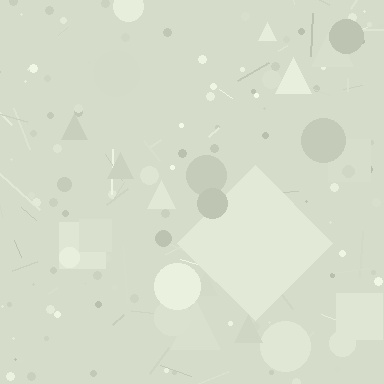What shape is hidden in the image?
A diamond is hidden in the image.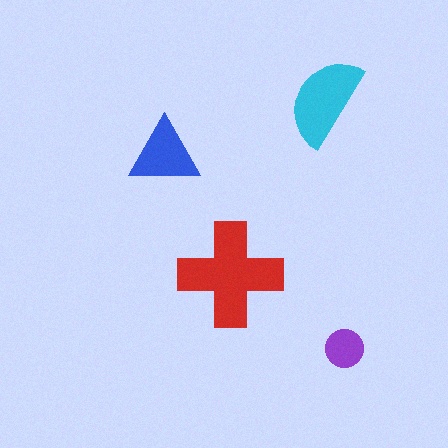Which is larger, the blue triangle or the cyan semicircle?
The cyan semicircle.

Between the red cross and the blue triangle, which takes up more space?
The red cross.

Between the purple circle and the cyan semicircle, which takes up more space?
The cyan semicircle.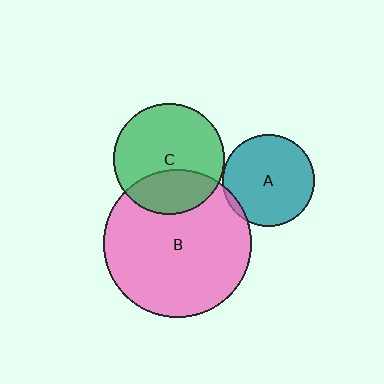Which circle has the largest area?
Circle B (pink).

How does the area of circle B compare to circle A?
Approximately 2.6 times.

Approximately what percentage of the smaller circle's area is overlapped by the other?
Approximately 5%.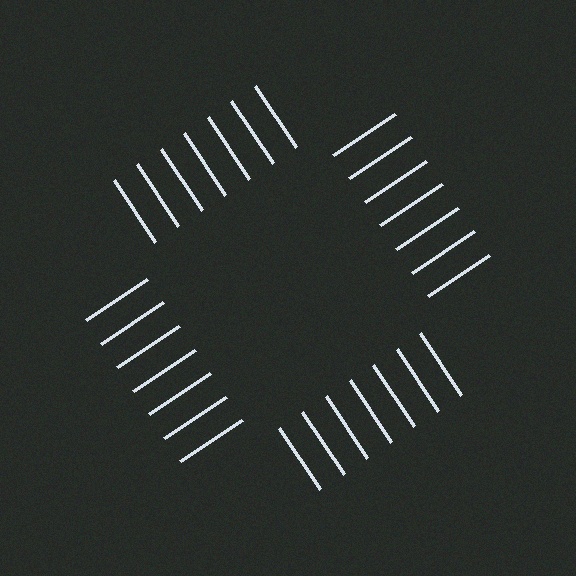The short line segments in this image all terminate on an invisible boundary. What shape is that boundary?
An illusory square — the line segments terminate on its edges but no continuous stroke is drawn.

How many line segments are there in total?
28 — 7 along each of the 4 edges.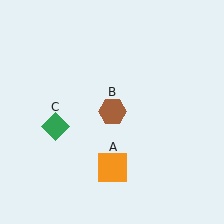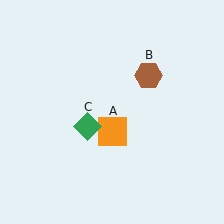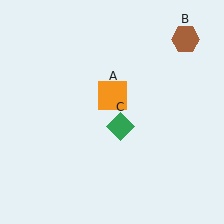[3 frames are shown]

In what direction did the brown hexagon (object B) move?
The brown hexagon (object B) moved up and to the right.